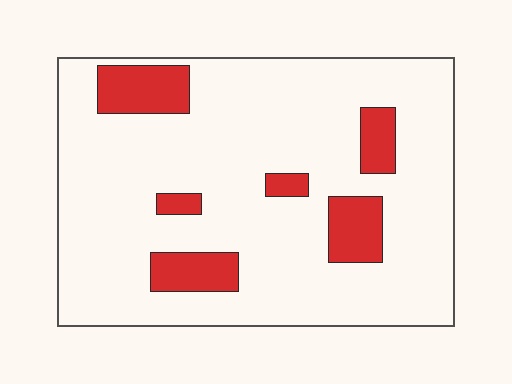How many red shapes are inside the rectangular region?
6.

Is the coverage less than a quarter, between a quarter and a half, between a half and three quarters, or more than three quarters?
Less than a quarter.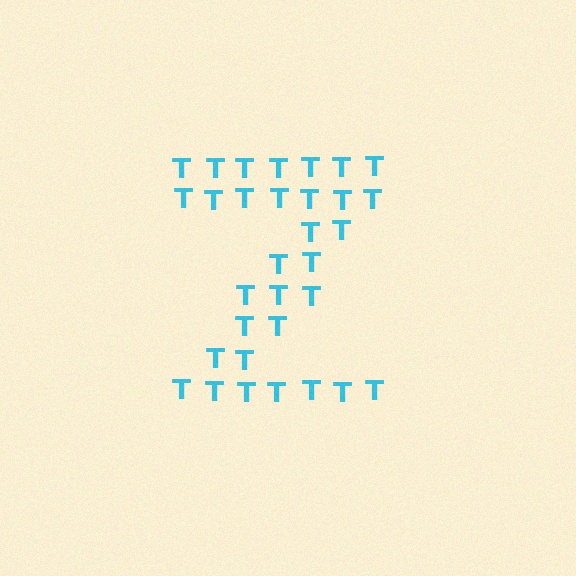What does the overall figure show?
The overall figure shows the letter Z.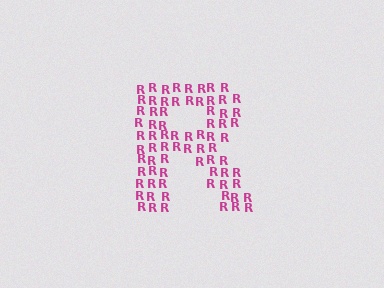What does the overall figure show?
The overall figure shows the letter R.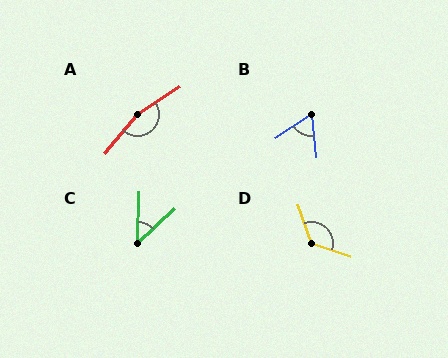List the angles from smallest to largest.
C (46°), B (63°), D (127°), A (164°).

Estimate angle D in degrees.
Approximately 127 degrees.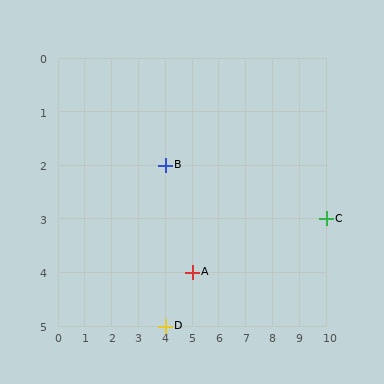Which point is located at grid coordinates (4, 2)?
Point B is at (4, 2).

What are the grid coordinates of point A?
Point A is at grid coordinates (5, 4).